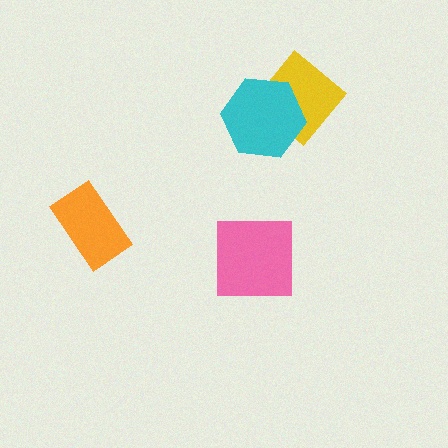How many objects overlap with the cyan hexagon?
1 object overlaps with the cyan hexagon.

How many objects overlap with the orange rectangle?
0 objects overlap with the orange rectangle.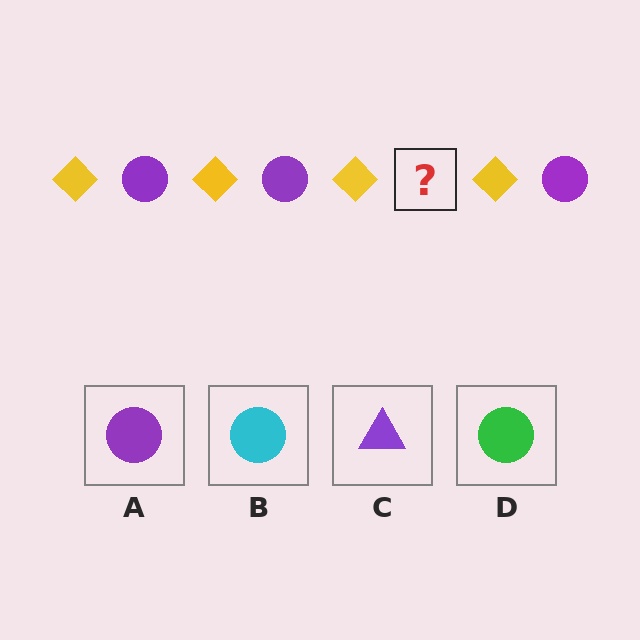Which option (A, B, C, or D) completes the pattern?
A.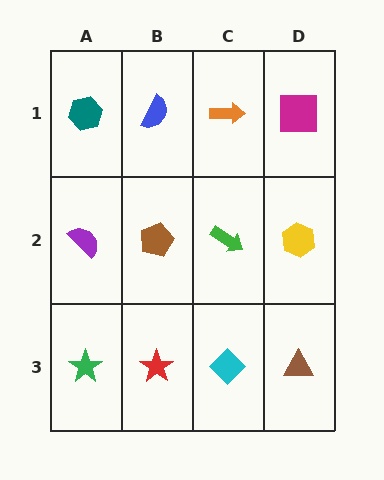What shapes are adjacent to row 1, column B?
A brown pentagon (row 2, column B), a teal hexagon (row 1, column A), an orange arrow (row 1, column C).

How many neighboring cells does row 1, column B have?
3.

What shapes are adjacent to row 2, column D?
A magenta square (row 1, column D), a brown triangle (row 3, column D), a green arrow (row 2, column C).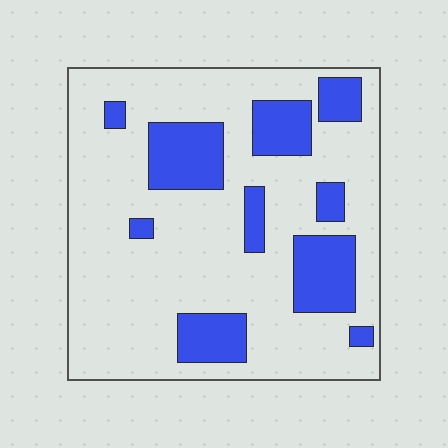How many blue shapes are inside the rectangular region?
10.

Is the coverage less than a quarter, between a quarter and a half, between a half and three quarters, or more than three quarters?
Less than a quarter.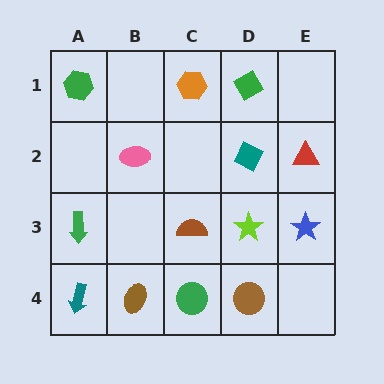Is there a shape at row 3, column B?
No, that cell is empty.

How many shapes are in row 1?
3 shapes.